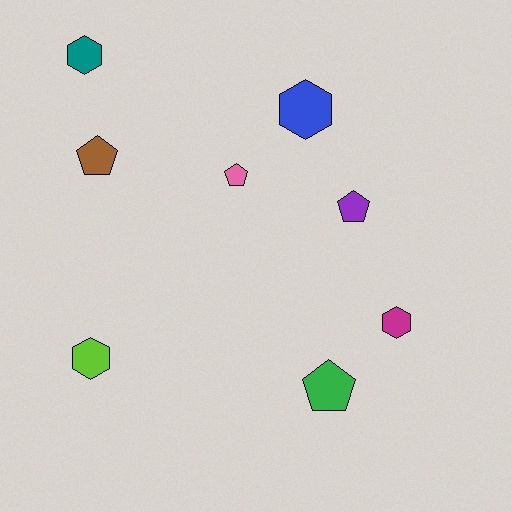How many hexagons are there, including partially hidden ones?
There are 4 hexagons.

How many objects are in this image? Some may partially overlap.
There are 8 objects.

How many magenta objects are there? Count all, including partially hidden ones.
There is 1 magenta object.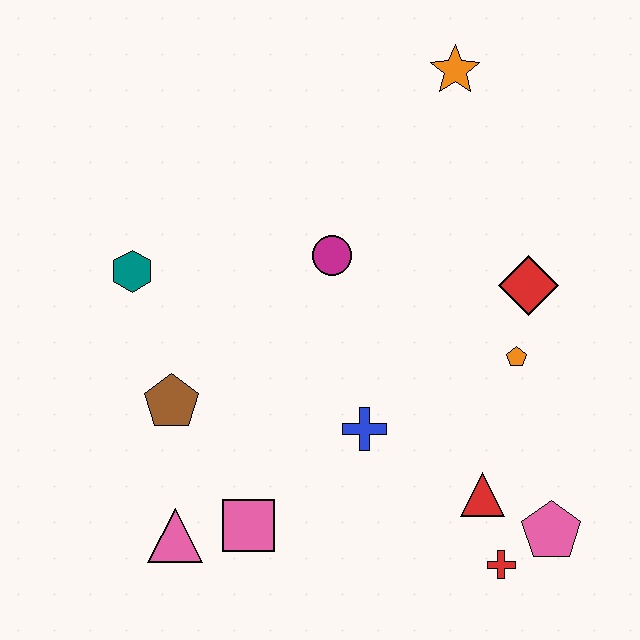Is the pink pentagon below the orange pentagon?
Yes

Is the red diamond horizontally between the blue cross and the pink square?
No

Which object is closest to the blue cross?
The red triangle is closest to the blue cross.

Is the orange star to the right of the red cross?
No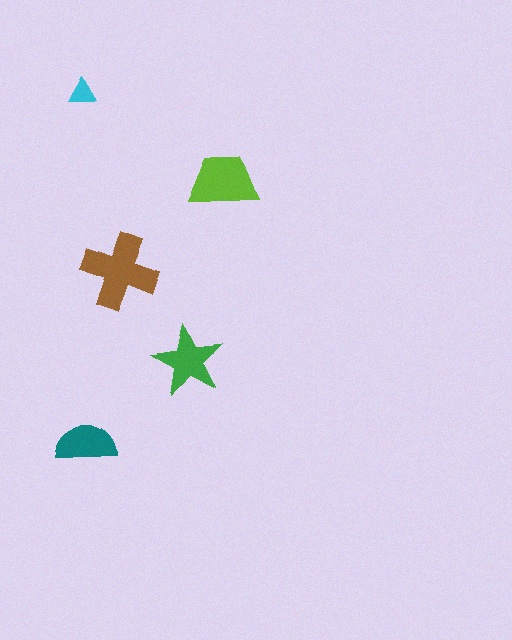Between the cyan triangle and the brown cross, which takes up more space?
The brown cross.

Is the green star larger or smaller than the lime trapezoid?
Smaller.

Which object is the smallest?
The cyan triangle.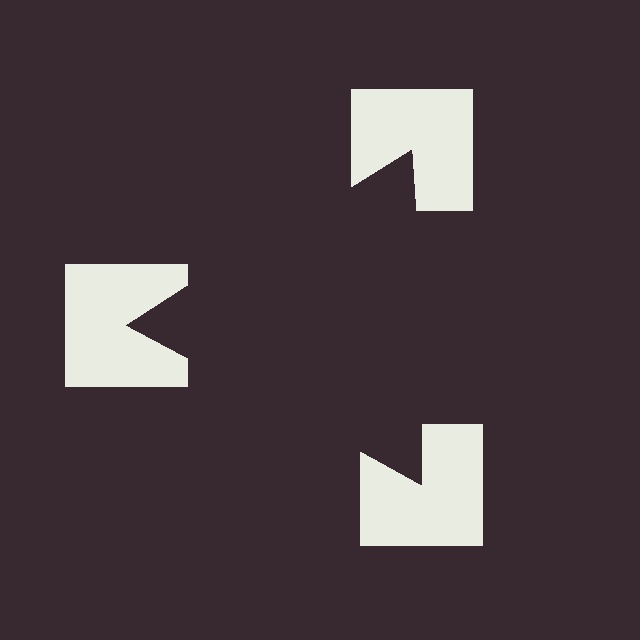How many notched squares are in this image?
There are 3 — one at each vertex of the illusory triangle.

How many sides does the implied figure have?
3 sides.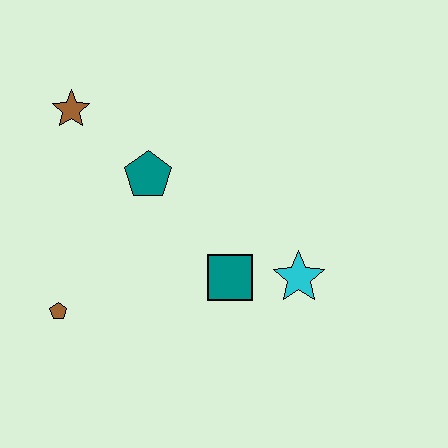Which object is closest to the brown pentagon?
The teal pentagon is closest to the brown pentagon.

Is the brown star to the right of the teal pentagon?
No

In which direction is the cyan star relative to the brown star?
The cyan star is to the right of the brown star.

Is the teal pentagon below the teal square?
No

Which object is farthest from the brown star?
The cyan star is farthest from the brown star.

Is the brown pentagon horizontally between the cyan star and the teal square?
No